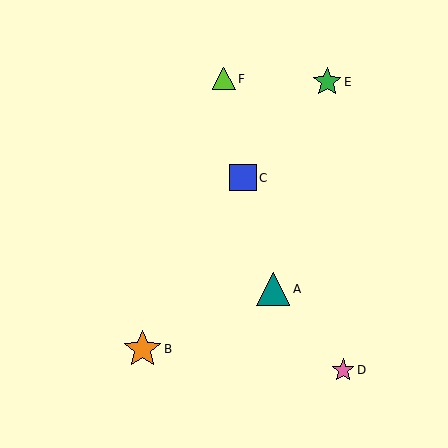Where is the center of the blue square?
The center of the blue square is at (243, 178).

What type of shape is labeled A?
Shape A is a teal triangle.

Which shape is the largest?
The orange star (labeled B) is the largest.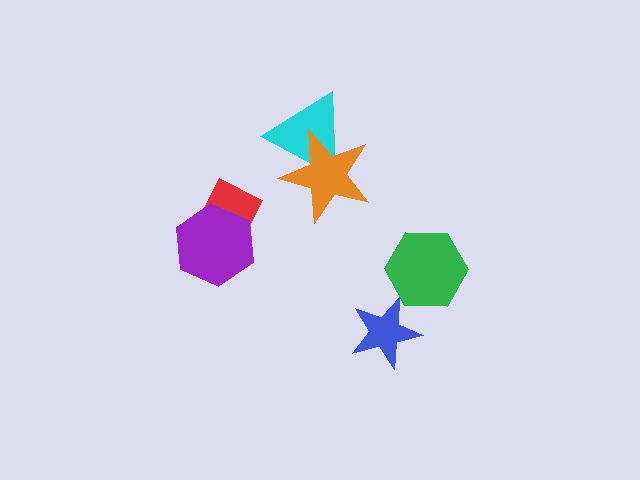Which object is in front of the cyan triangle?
The orange star is in front of the cyan triangle.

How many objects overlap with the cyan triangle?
1 object overlaps with the cyan triangle.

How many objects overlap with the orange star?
1 object overlaps with the orange star.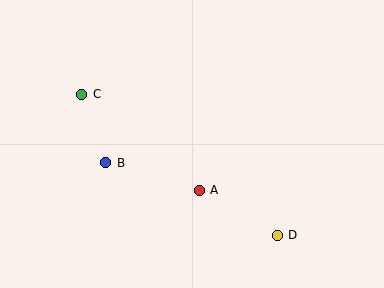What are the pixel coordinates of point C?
Point C is at (82, 94).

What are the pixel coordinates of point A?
Point A is at (199, 190).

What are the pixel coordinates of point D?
Point D is at (277, 235).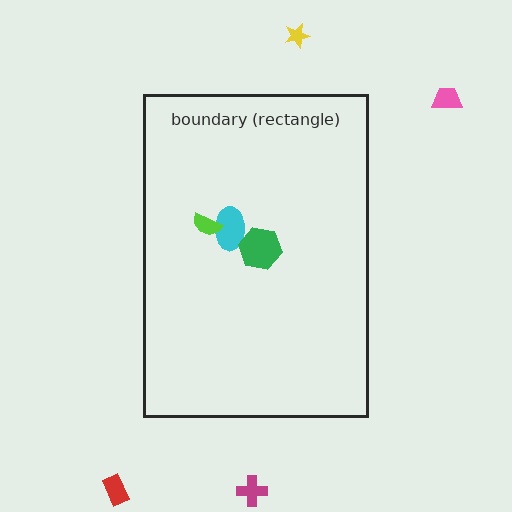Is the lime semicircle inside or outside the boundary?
Inside.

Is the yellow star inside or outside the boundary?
Outside.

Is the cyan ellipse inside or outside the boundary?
Inside.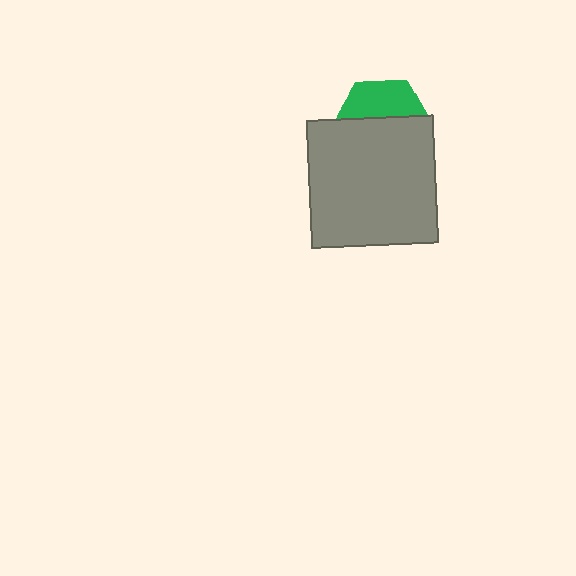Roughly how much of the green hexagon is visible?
A small part of it is visible (roughly 38%).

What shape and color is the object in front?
The object in front is a gray square.